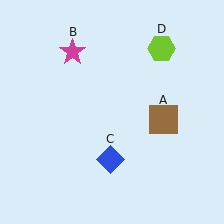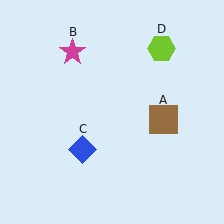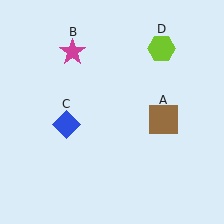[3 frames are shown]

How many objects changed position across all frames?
1 object changed position: blue diamond (object C).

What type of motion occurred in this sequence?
The blue diamond (object C) rotated clockwise around the center of the scene.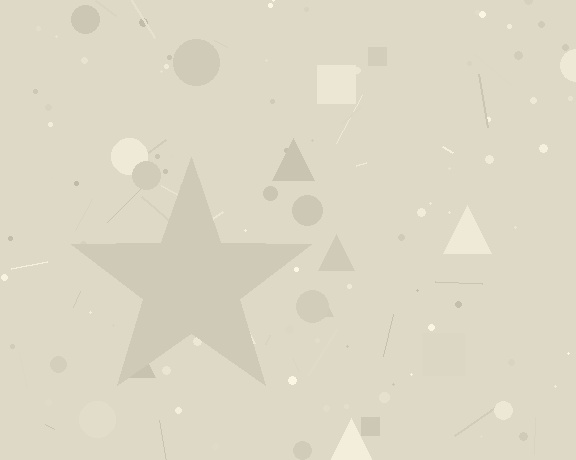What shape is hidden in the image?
A star is hidden in the image.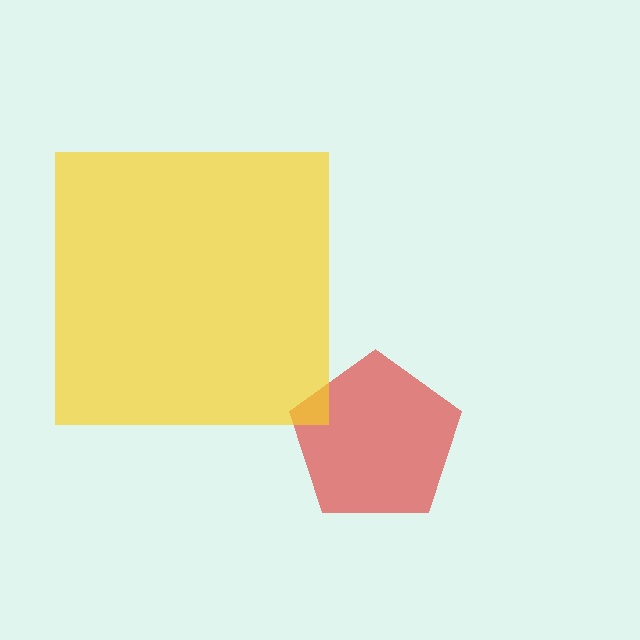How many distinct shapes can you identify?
There are 2 distinct shapes: a red pentagon, a yellow square.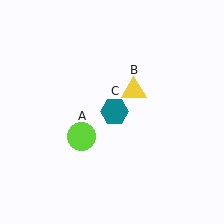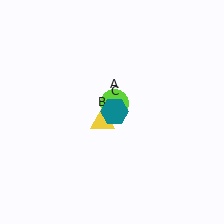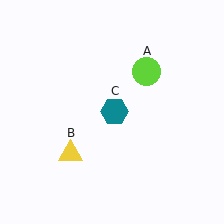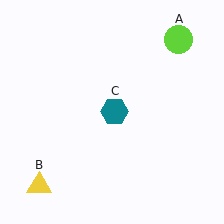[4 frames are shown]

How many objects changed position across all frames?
2 objects changed position: lime circle (object A), yellow triangle (object B).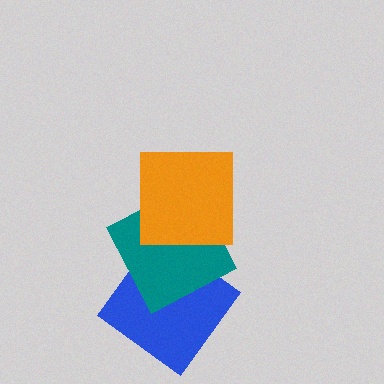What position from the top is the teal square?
The teal square is 2nd from the top.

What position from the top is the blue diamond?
The blue diamond is 3rd from the top.